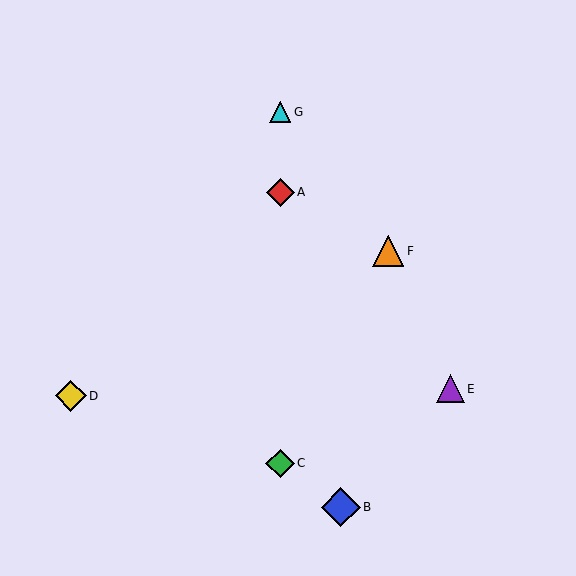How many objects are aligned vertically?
3 objects (A, C, G) are aligned vertically.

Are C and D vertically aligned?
No, C is at x≈280 and D is at x≈71.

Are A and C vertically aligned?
Yes, both are at x≈280.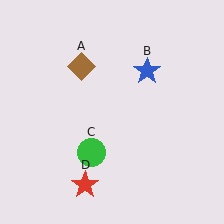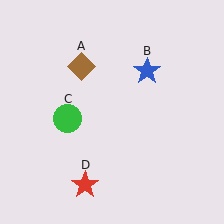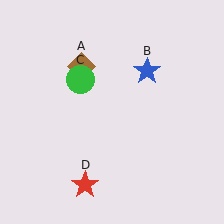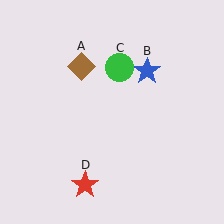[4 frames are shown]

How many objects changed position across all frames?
1 object changed position: green circle (object C).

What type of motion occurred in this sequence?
The green circle (object C) rotated clockwise around the center of the scene.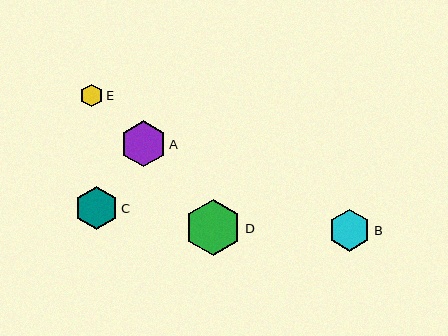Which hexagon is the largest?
Hexagon D is the largest with a size of approximately 57 pixels.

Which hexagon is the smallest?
Hexagon E is the smallest with a size of approximately 23 pixels.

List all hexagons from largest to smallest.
From largest to smallest: D, A, C, B, E.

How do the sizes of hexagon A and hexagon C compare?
Hexagon A and hexagon C are approximately the same size.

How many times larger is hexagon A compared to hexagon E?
Hexagon A is approximately 2.0 times the size of hexagon E.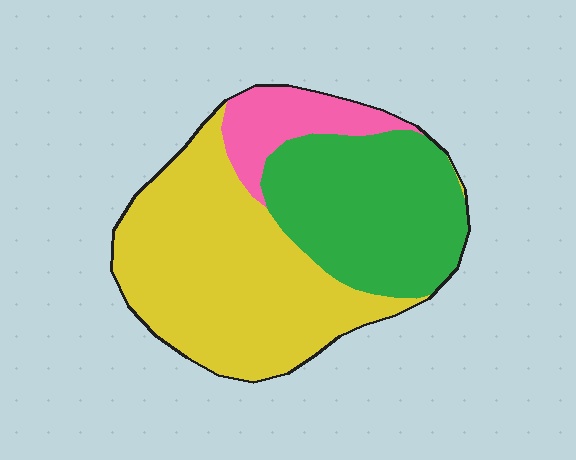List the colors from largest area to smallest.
From largest to smallest: yellow, green, pink.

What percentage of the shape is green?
Green takes up about three eighths (3/8) of the shape.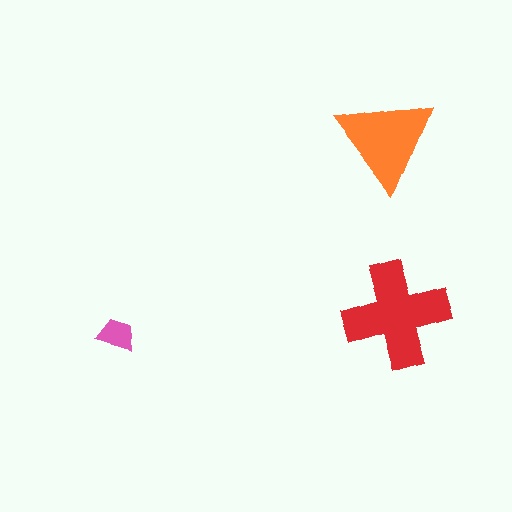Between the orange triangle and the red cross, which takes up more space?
The red cross.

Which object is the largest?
The red cross.